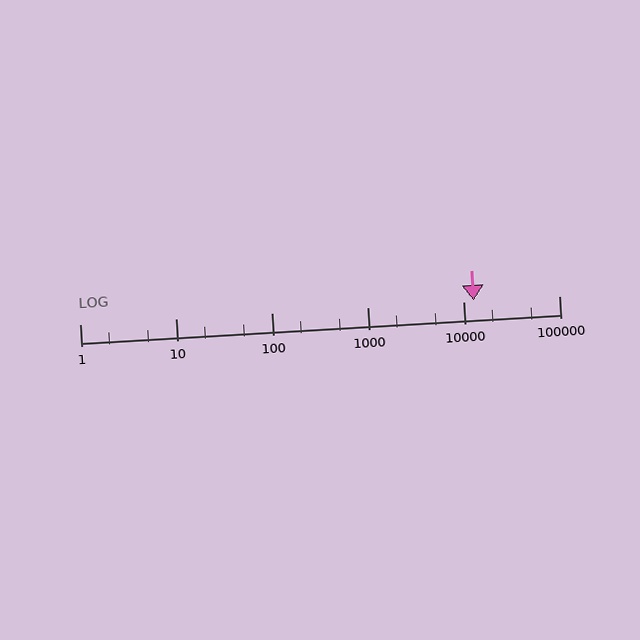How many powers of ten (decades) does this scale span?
The scale spans 5 decades, from 1 to 100000.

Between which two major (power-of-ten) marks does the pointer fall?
The pointer is between 10000 and 100000.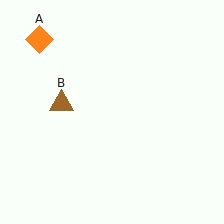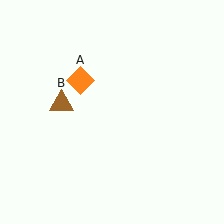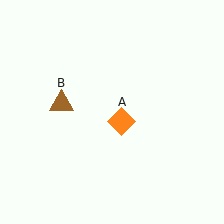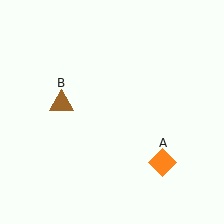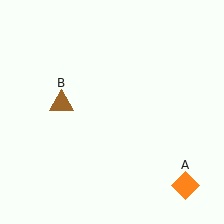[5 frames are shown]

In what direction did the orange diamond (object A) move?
The orange diamond (object A) moved down and to the right.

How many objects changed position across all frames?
1 object changed position: orange diamond (object A).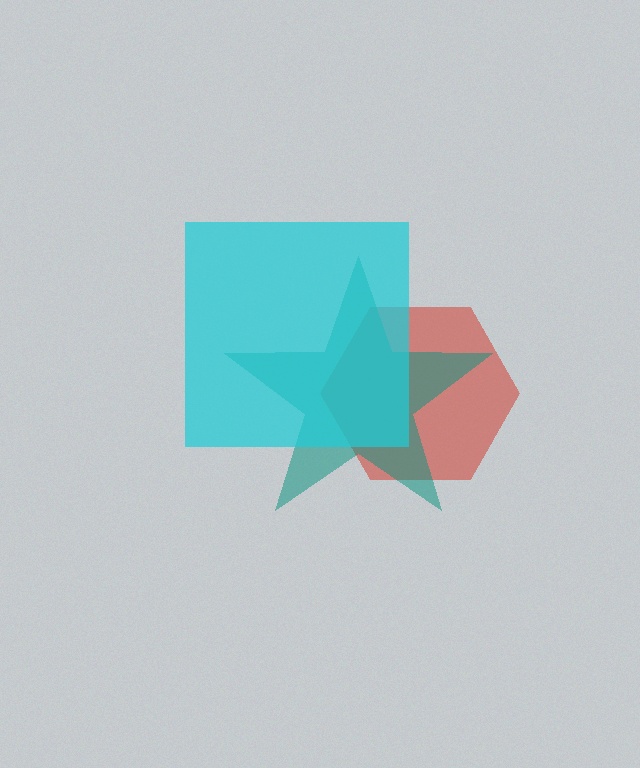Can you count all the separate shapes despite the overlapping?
Yes, there are 3 separate shapes.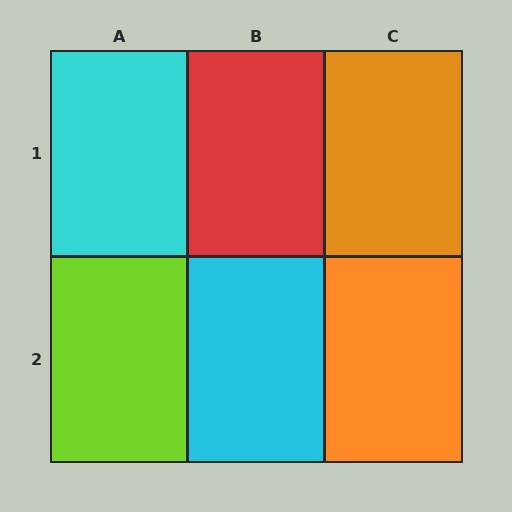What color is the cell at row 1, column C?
Orange.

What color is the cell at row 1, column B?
Red.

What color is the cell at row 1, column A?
Cyan.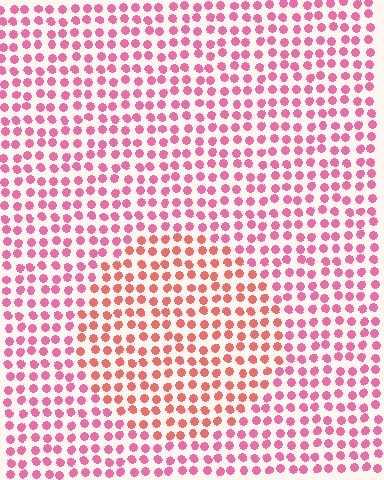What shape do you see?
I see a circle.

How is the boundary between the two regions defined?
The boundary is defined purely by a slight shift in hue (about 29 degrees). Spacing, size, and orientation are identical on both sides.